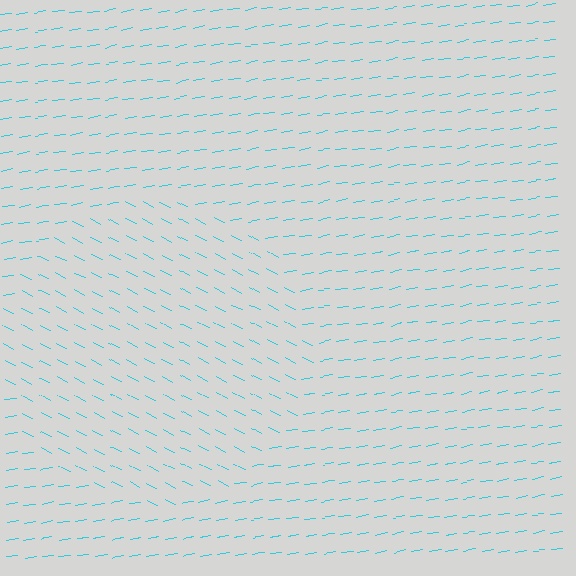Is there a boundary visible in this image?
Yes, there is a texture boundary formed by a change in line orientation.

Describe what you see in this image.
The image is filled with small cyan line segments. A circle region in the image has lines oriented differently from the surrounding lines, creating a visible texture boundary.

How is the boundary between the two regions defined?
The boundary is defined purely by a change in line orientation (approximately 36 degrees difference). All lines are the same color and thickness.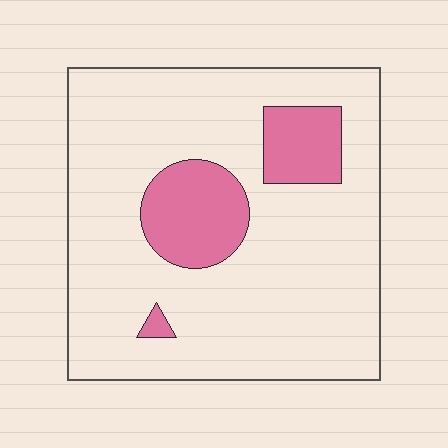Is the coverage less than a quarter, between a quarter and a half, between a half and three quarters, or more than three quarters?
Less than a quarter.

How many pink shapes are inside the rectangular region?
3.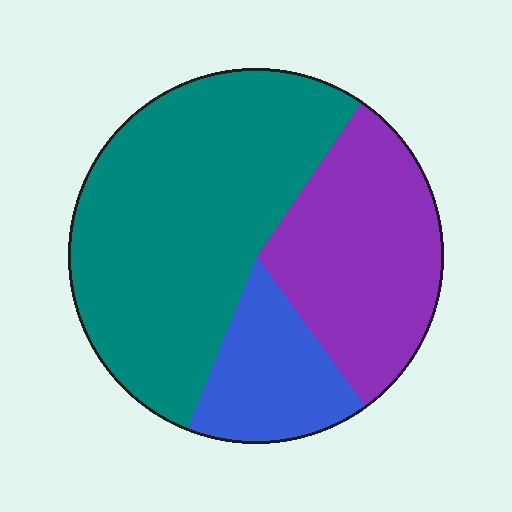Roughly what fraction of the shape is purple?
Purple covers 30% of the shape.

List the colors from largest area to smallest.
From largest to smallest: teal, purple, blue.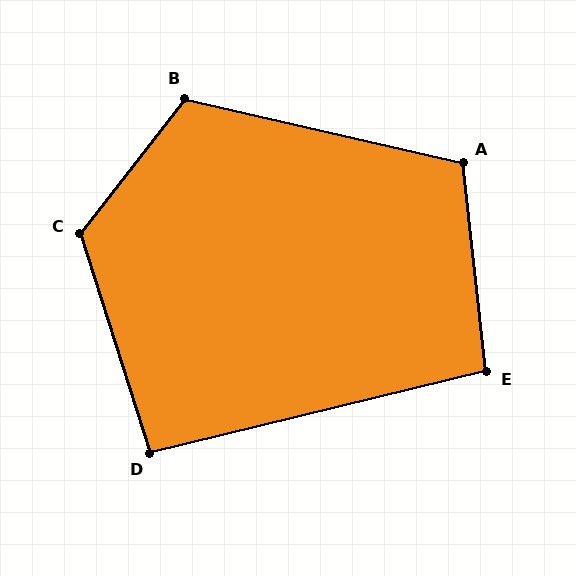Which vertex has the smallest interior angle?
D, at approximately 94 degrees.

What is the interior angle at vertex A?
Approximately 109 degrees (obtuse).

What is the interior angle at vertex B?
Approximately 115 degrees (obtuse).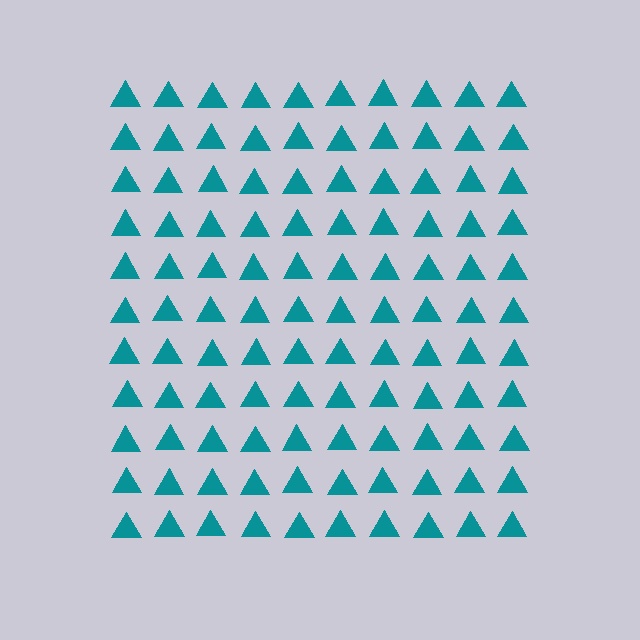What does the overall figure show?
The overall figure shows a square.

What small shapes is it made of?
It is made of small triangles.